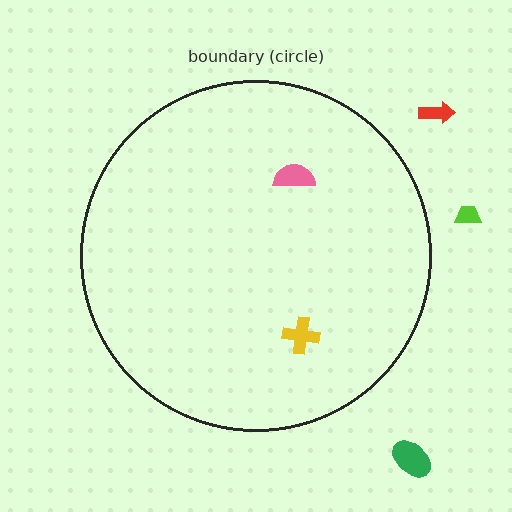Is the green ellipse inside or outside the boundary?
Outside.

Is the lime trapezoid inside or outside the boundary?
Outside.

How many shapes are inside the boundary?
2 inside, 3 outside.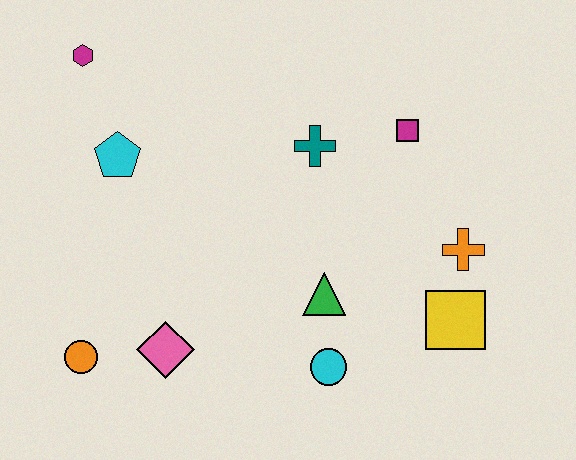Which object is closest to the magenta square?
The teal cross is closest to the magenta square.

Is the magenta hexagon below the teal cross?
No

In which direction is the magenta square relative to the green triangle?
The magenta square is above the green triangle.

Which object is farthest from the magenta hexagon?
The yellow square is farthest from the magenta hexagon.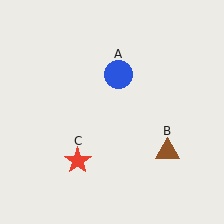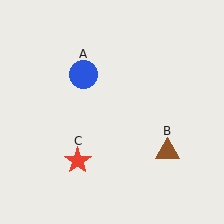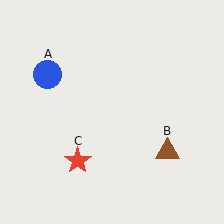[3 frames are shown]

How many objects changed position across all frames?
1 object changed position: blue circle (object A).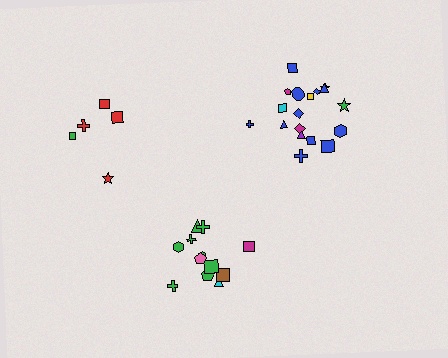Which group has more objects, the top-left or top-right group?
The top-right group.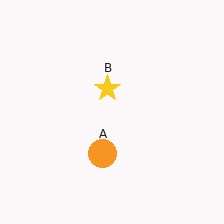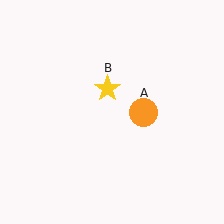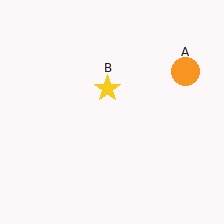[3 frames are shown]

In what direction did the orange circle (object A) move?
The orange circle (object A) moved up and to the right.